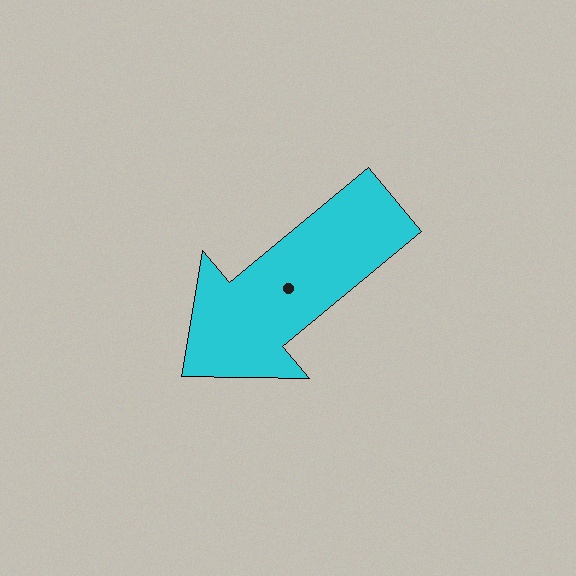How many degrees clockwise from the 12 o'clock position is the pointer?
Approximately 230 degrees.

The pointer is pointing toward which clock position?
Roughly 8 o'clock.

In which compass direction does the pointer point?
Southwest.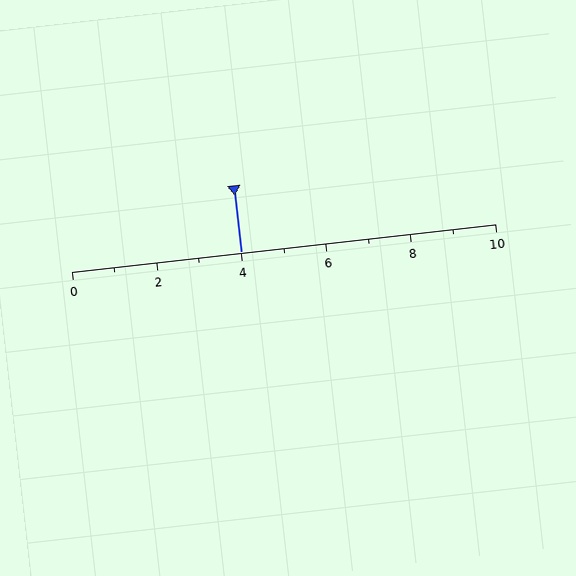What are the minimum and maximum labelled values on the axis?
The axis runs from 0 to 10.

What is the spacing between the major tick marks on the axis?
The major ticks are spaced 2 apart.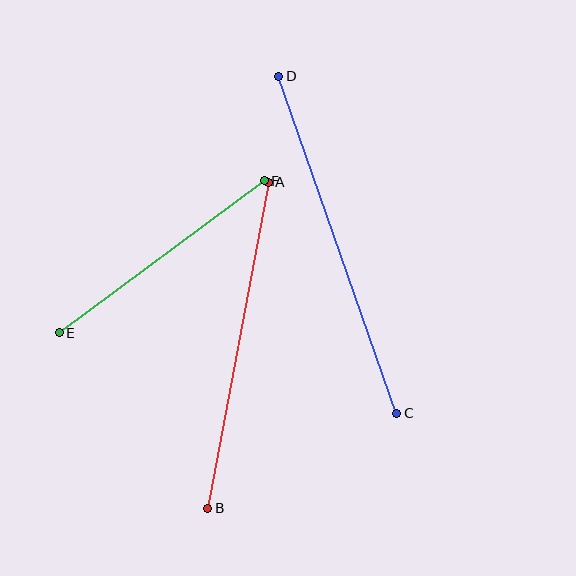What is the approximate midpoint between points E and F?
The midpoint is at approximately (162, 257) pixels.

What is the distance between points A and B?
The distance is approximately 332 pixels.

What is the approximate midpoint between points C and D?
The midpoint is at approximately (338, 245) pixels.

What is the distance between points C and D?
The distance is approximately 357 pixels.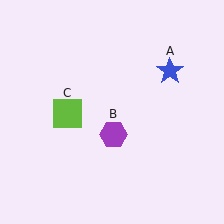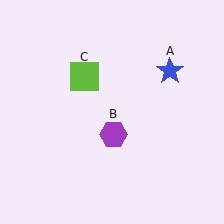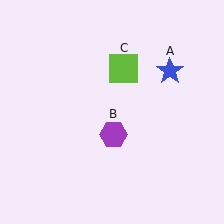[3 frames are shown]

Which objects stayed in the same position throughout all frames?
Blue star (object A) and purple hexagon (object B) remained stationary.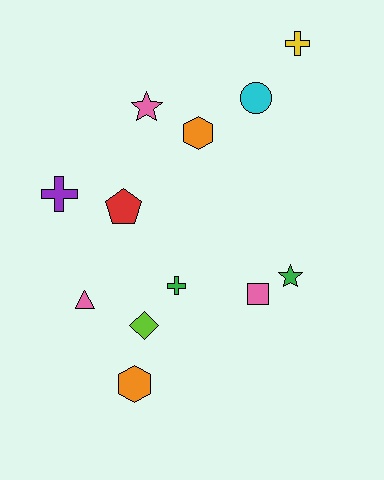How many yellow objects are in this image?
There is 1 yellow object.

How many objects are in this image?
There are 12 objects.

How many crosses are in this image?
There are 3 crosses.